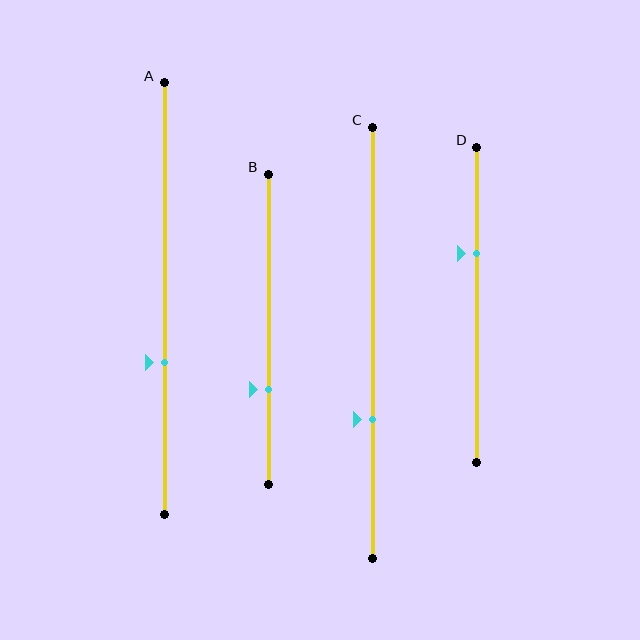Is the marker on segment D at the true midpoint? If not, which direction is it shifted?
No, the marker on segment D is shifted upward by about 16% of the segment length.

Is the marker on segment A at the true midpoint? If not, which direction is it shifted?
No, the marker on segment A is shifted downward by about 15% of the segment length.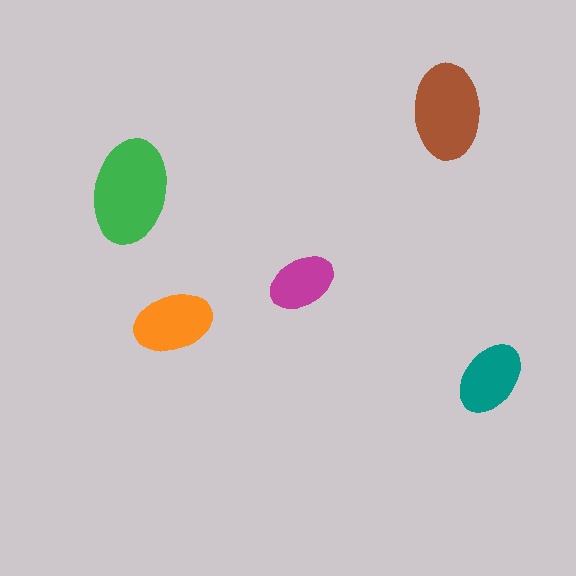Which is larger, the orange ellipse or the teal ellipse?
The orange one.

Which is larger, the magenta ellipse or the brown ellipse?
The brown one.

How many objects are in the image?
There are 5 objects in the image.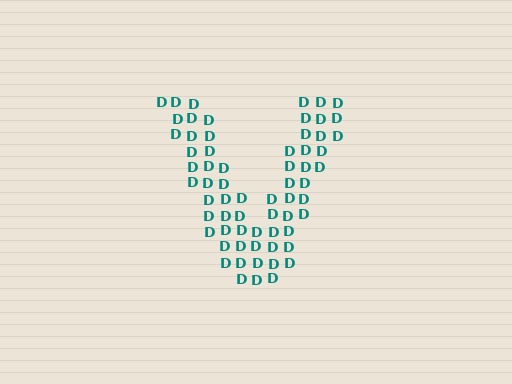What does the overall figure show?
The overall figure shows the letter V.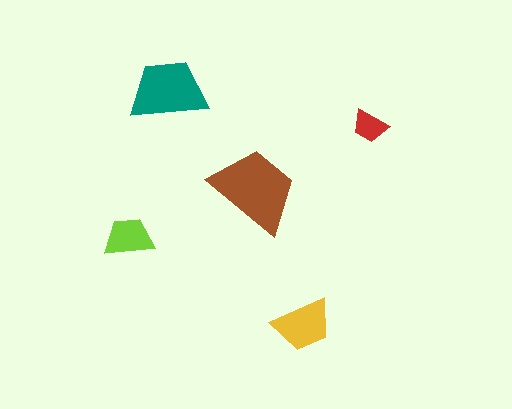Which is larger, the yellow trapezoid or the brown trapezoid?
The brown one.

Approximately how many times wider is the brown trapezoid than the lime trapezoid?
About 2 times wider.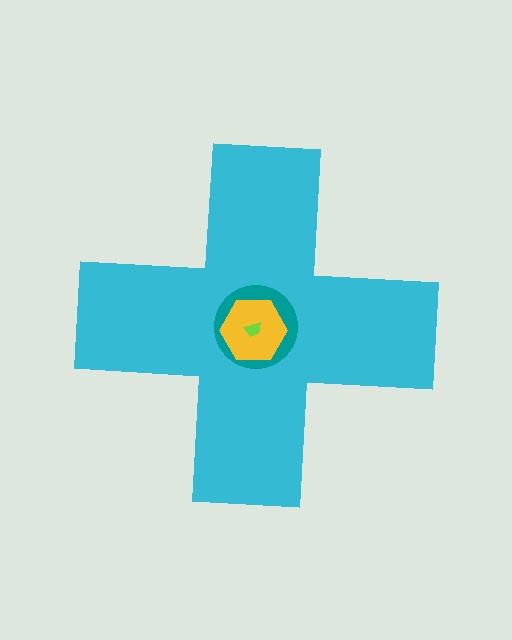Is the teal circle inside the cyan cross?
Yes.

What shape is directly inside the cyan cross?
The teal circle.